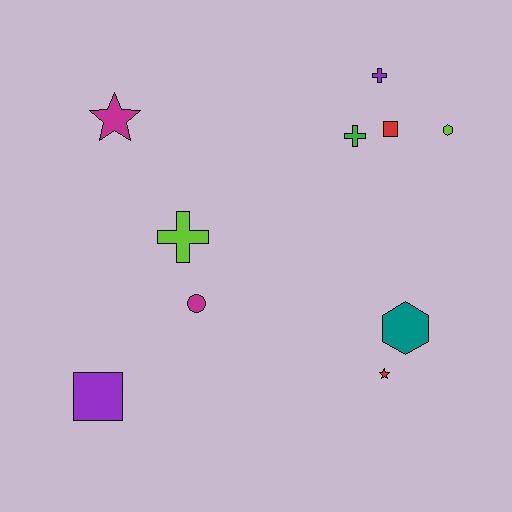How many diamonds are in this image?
There are no diamonds.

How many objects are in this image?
There are 10 objects.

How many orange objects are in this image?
There are no orange objects.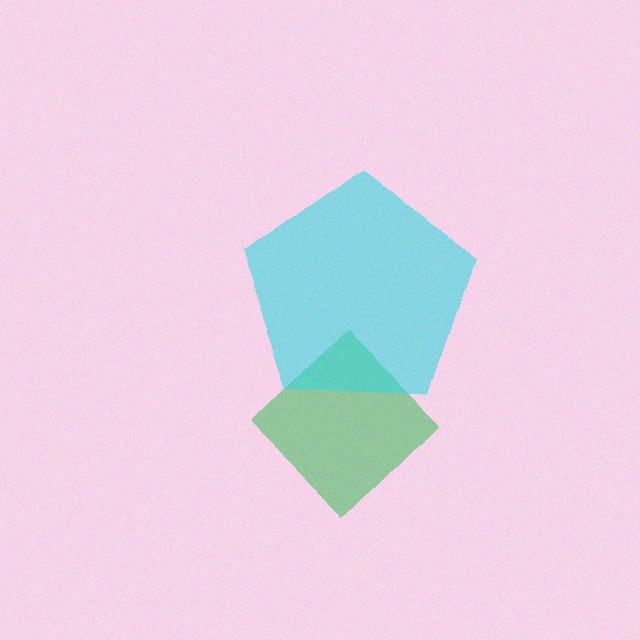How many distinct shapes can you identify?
There are 2 distinct shapes: a green diamond, a cyan pentagon.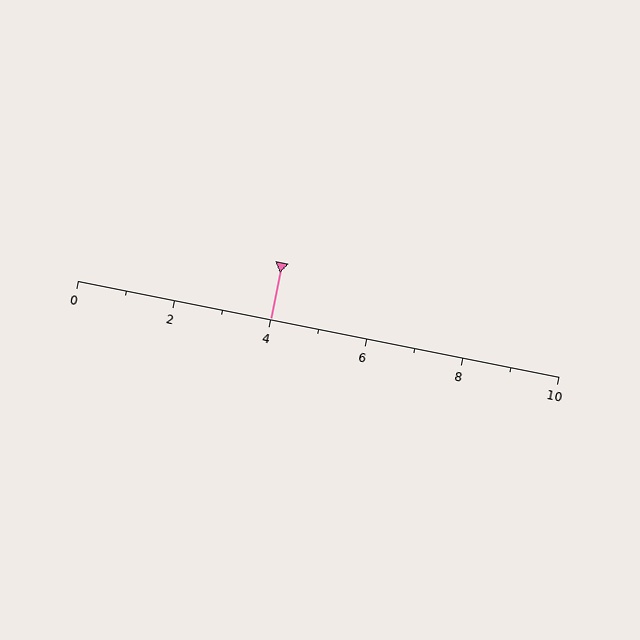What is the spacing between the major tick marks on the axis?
The major ticks are spaced 2 apart.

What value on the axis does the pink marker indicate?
The marker indicates approximately 4.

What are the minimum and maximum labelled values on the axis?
The axis runs from 0 to 10.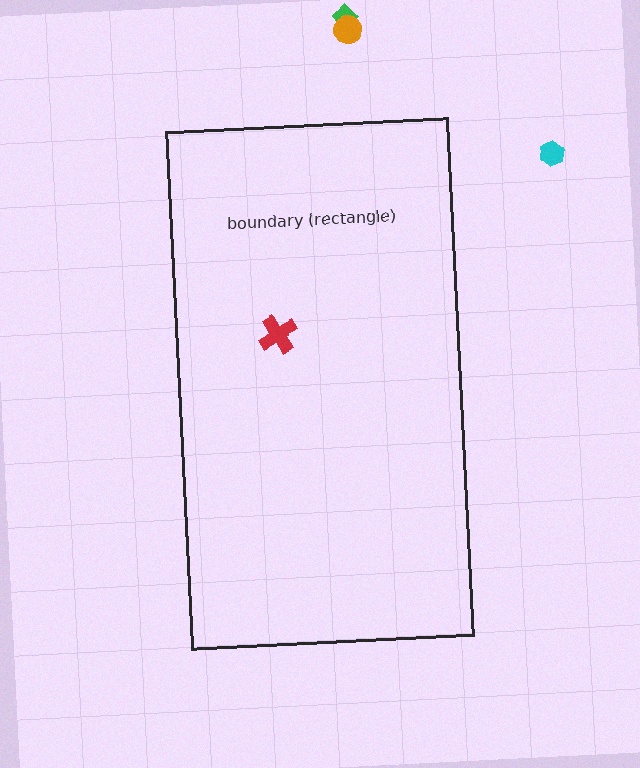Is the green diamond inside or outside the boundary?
Outside.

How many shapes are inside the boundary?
1 inside, 3 outside.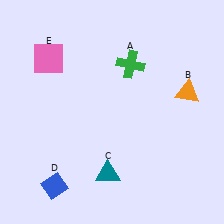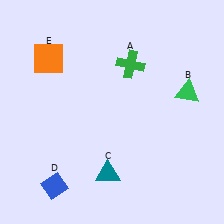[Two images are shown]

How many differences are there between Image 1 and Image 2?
There are 2 differences between the two images.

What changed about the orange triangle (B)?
In Image 1, B is orange. In Image 2, it changed to green.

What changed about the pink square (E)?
In Image 1, E is pink. In Image 2, it changed to orange.